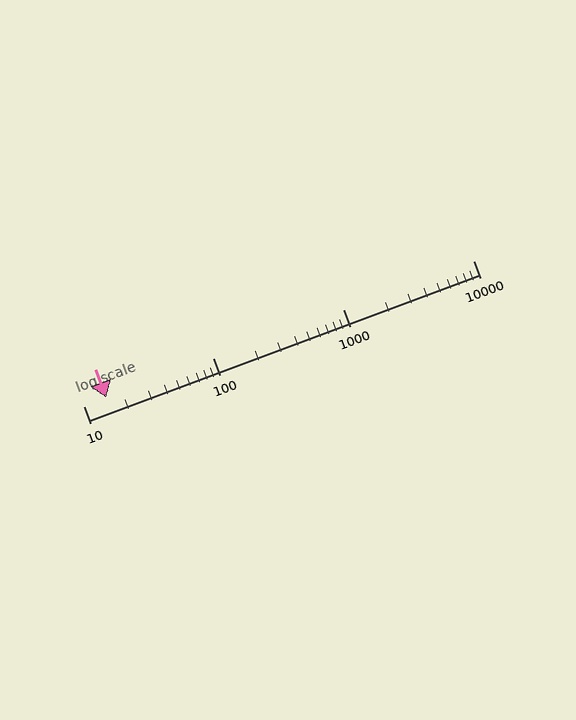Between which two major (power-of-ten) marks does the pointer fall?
The pointer is between 10 and 100.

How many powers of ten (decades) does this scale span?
The scale spans 3 decades, from 10 to 10000.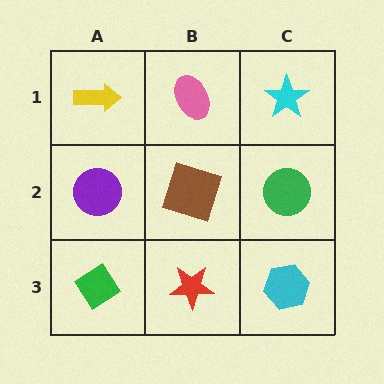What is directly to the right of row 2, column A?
A brown square.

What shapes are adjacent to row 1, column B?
A brown square (row 2, column B), a yellow arrow (row 1, column A), a cyan star (row 1, column C).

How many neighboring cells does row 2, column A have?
3.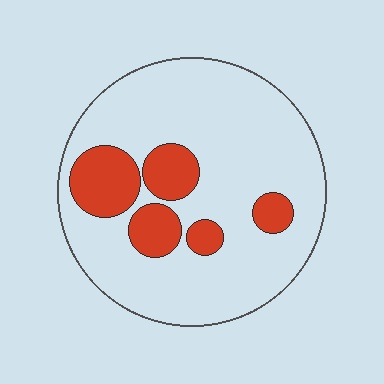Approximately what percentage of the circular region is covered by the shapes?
Approximately 20%.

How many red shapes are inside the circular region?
5.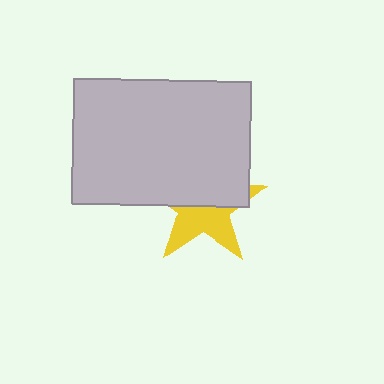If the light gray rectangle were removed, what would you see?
You would see the complete yellow star.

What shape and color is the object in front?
The object in front is a light gray rectangle.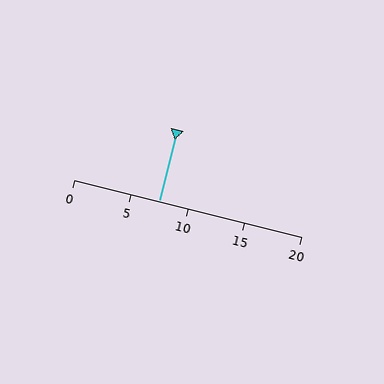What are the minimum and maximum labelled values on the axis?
The axis runs from 0 to 20.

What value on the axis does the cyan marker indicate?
The marker indicates approximately 7.5.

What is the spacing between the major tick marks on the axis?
The major ticks are spaced 5 apart.